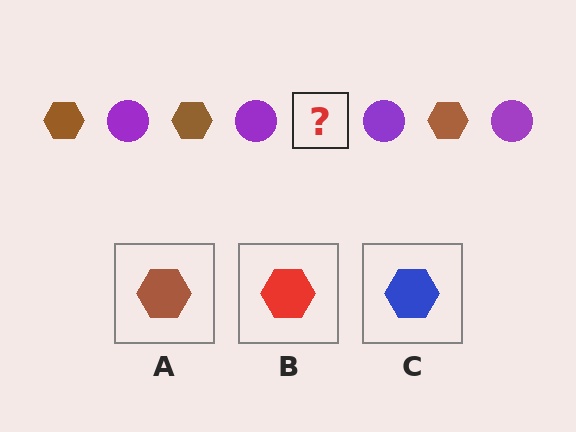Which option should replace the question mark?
Option A.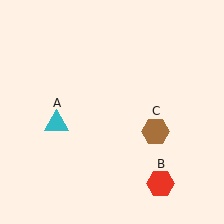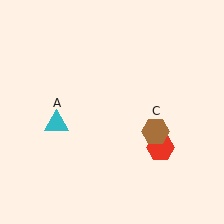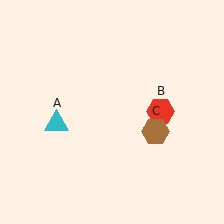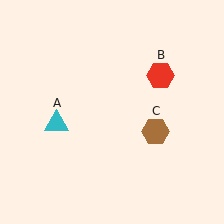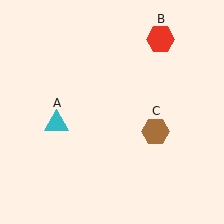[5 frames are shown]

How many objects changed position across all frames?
1 object changed position: red hexagon (object B).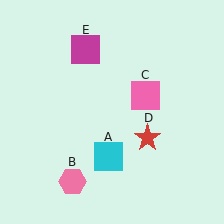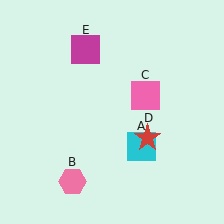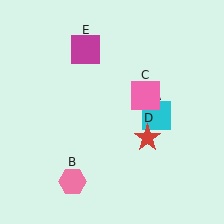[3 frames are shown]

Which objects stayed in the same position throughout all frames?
Pink hexagon (object B) and pink square (object C) and red star (object D) and magenta square (object E) remained stationary.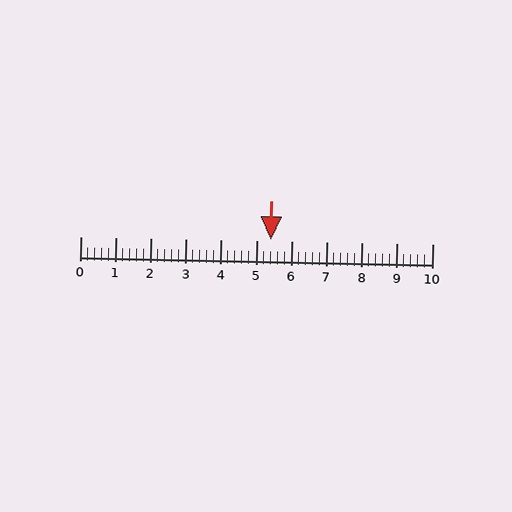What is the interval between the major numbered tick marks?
The major tick marks are spaced 1 units apart.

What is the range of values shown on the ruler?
The ruler shows values from 0 to 10.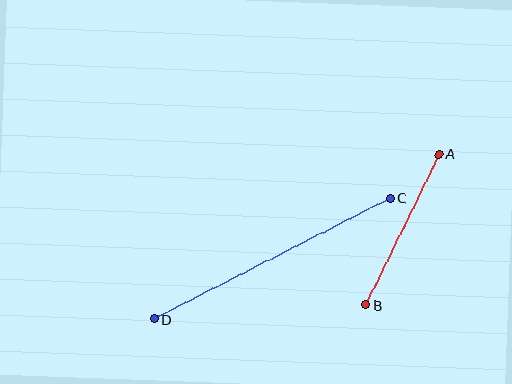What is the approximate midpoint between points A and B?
The midpoint is at approximately (402, 230) pixels.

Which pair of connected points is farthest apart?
Points C and D are farthest apart.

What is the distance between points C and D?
The distance is approximately 265 pixels.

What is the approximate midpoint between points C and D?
The midpoint is at approximately (272, 259) pixels.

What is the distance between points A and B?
The distance is approximately 168 pixels.